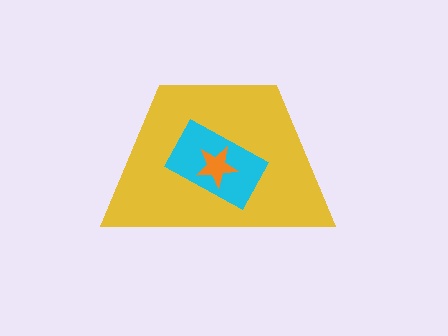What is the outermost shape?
The yellow trapezoid.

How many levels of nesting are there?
3.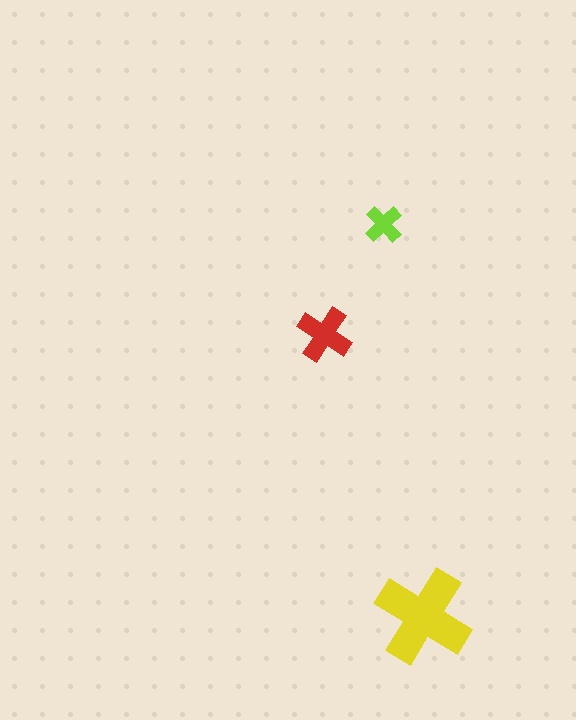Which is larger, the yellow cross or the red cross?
The yellow one.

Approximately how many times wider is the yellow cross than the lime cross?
About 2.5 times wider.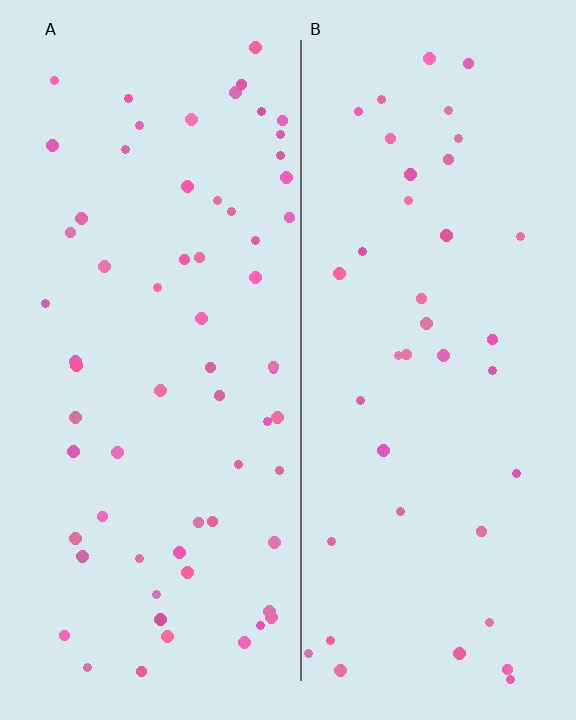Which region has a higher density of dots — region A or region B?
A (the left).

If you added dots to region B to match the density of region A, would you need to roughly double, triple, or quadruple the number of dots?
Approximately double.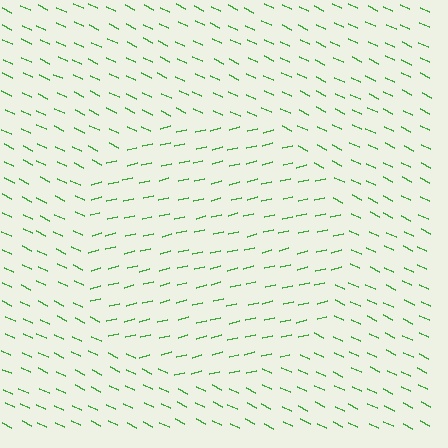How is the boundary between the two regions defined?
The boundary is defined purely by a change in line orientation (approximately 39 degrees difference). All lines are the same color and thickness.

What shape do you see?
I see a circle.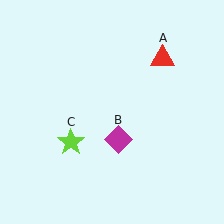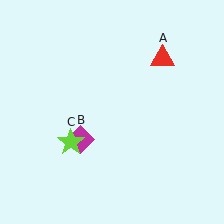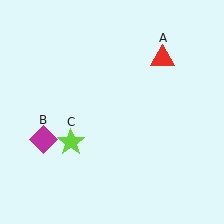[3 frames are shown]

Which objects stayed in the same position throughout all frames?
Red triangle (object A) and lime star (object C) remained stationary.